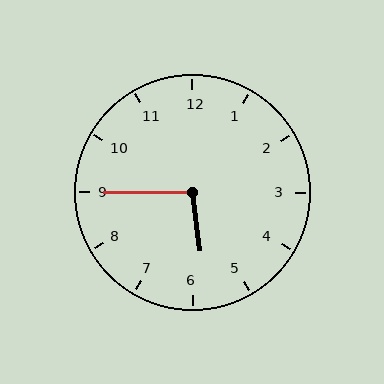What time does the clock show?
5:45.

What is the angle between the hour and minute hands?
Approximately 98 degrees.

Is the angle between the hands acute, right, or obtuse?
It is obtuse.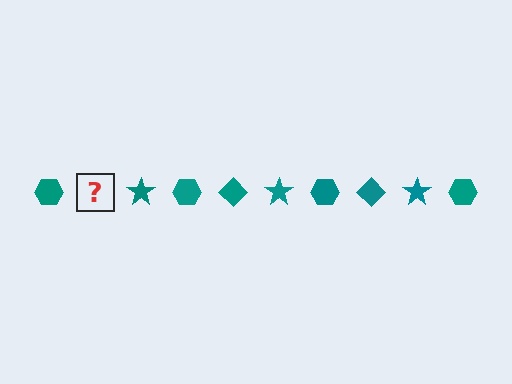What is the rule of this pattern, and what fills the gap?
The rule is that the pattern cycles through hexagon, diamond, star shapes in teal. The gap should be filled with a teal diamond.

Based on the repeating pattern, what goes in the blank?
The blank should be a teal diamond.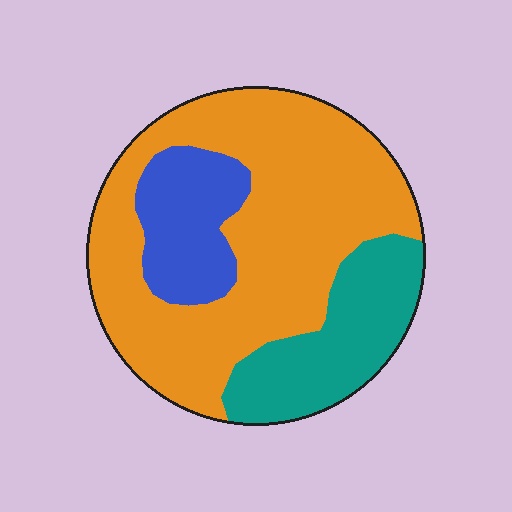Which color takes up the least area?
Blue, at roughly 15%.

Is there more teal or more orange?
Orange.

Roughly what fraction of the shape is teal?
Teal takes up about one fifth (1/5) of the shape.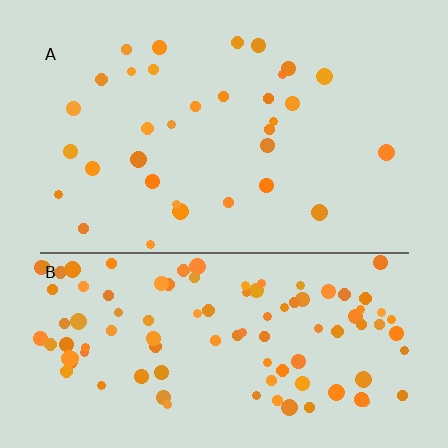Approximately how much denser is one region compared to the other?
Approximately 3.3× — region B over region A.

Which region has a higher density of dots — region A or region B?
B (the bottom).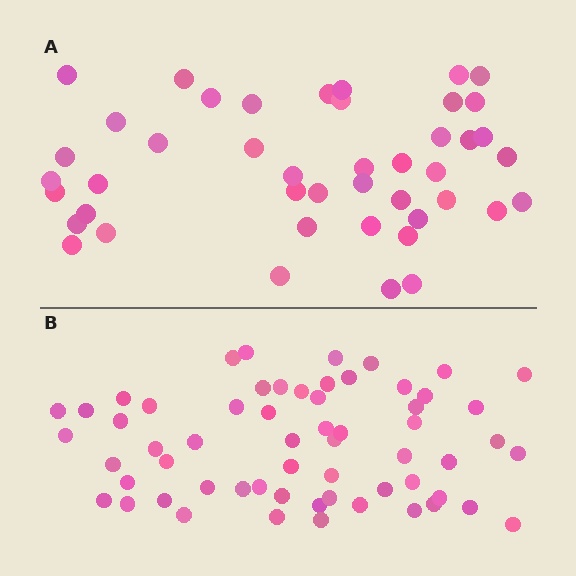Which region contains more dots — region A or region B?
Region B (the bottom region) has more dots.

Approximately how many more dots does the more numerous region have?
Region B has approximately 15 more dots than region A.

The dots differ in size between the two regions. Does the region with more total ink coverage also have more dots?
No. Region A has more total ink coverage because its dots are larger, but region B actually contains more individual dots. Total area can be misleading — the number of items is what matters here.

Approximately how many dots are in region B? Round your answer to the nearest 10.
About 60 dots.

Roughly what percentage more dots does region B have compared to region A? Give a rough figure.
About 35% more.